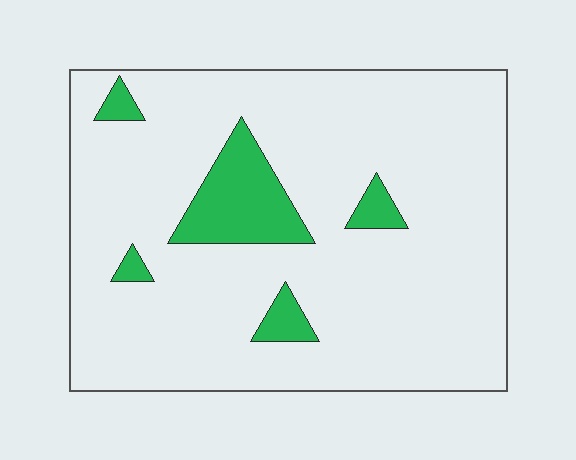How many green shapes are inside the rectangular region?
5.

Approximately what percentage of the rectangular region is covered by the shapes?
Approximately 10%.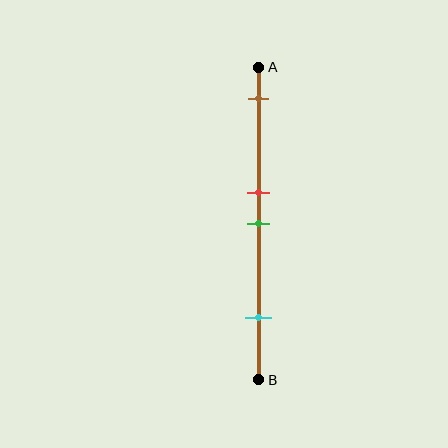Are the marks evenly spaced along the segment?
No, the marks are not evenly spaced.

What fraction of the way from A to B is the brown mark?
The brown mark is approximately 10% (0.1) of the way from A to B.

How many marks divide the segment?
There are 4 marks dividing the segment.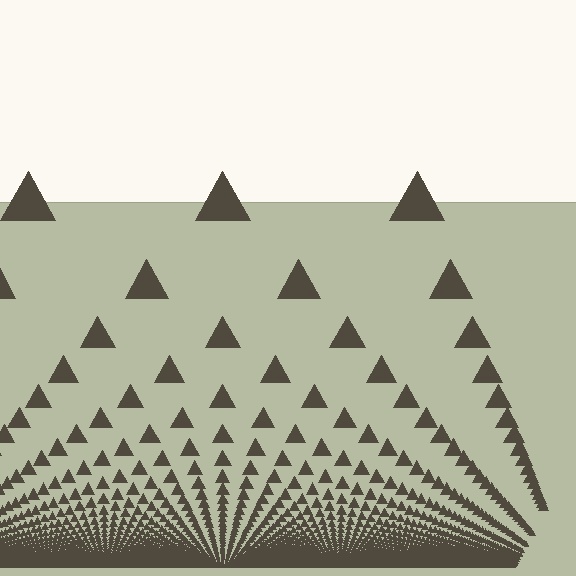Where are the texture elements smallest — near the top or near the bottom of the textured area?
Near the bottom.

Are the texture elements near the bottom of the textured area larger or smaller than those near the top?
Smaller. The gradient is inverted — elements near the bottom are smaller and denser.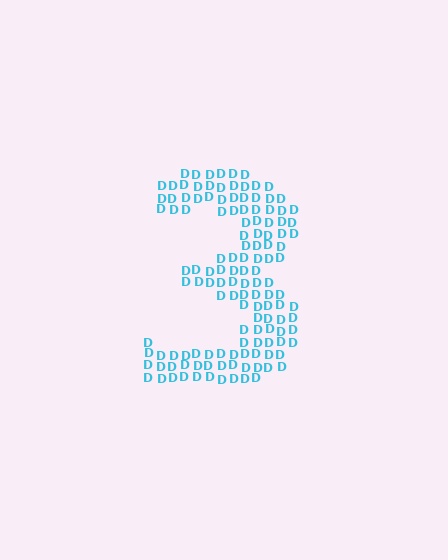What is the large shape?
The large shape is the digit 3.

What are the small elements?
The small elements are letter D's.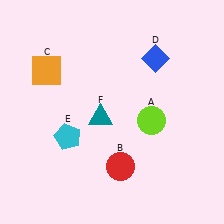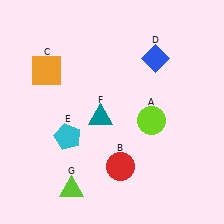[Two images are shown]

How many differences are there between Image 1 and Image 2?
There is 1 difference between the two images.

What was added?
A lime triangle (G) was added in Image 2.